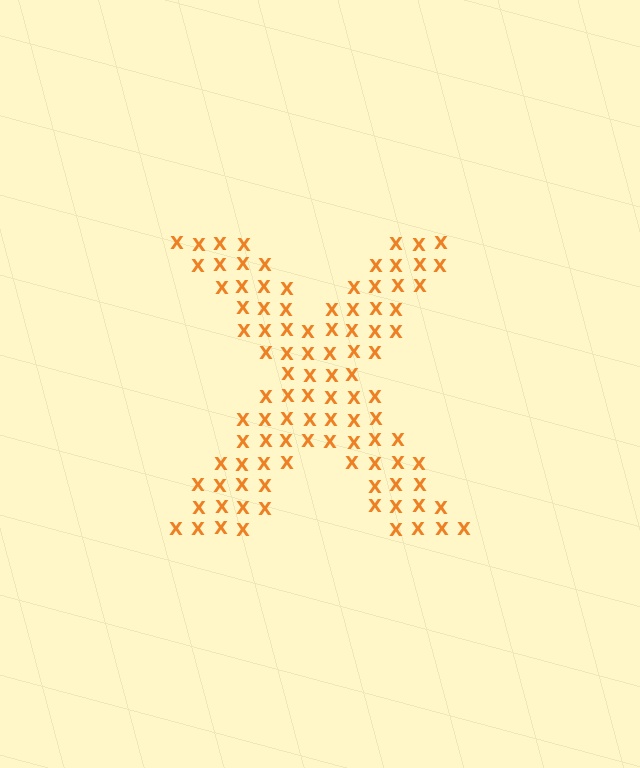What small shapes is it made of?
It is made of small letter X's.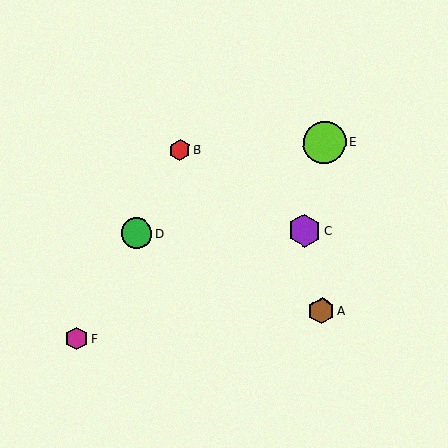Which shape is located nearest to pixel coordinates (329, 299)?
The brown hexagon (labeled A) at (322, 310) is nearest to that location.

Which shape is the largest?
The lime circle (labeled E) is the largest.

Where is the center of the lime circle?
The center of the lime circle is at (324, 142).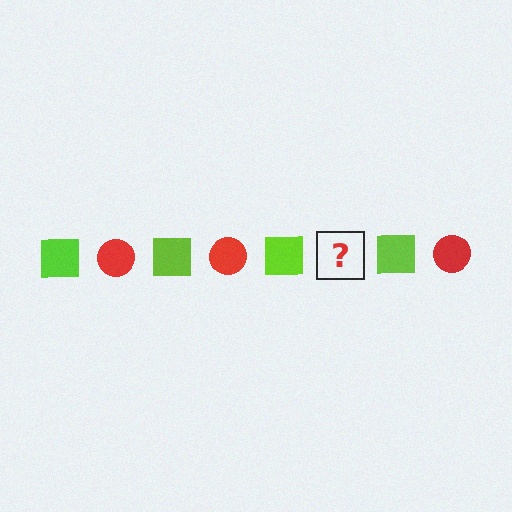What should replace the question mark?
The question mark should be replaced with a red circle.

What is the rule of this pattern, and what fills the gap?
The rule is that the pattern alternates between lime square and red circle. The gap should be filled with a red circle.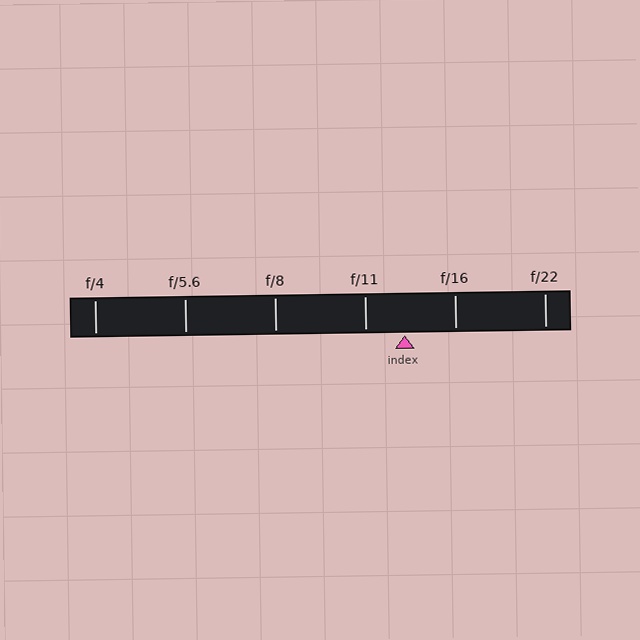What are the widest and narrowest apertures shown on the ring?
The widest aperture shown is f/4 and the narrowest is f/22.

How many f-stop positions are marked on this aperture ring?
There are 6 f-stop positions marked.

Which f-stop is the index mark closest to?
The index mark is closest to f/11.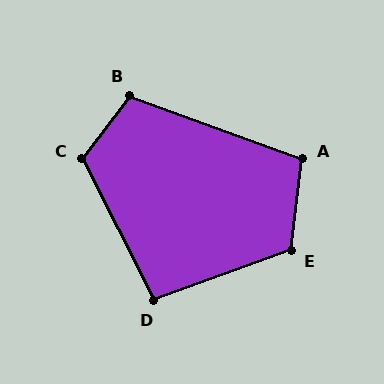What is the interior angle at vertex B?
Approximately 107 degrees (obtuse).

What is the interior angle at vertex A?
Approximately 103 degrees (obtuse).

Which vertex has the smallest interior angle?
D, at approximately 97 degrees.